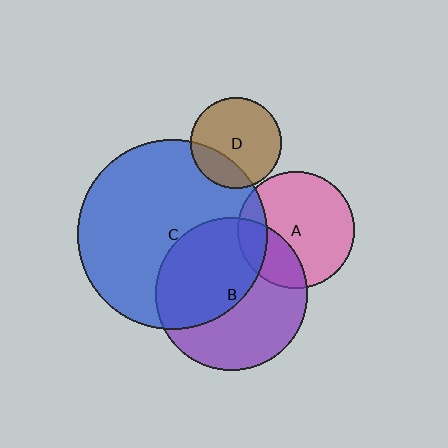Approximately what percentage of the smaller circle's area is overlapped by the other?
Approximately 25%.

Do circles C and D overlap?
Yes.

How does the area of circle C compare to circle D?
Approximately 4.4 times.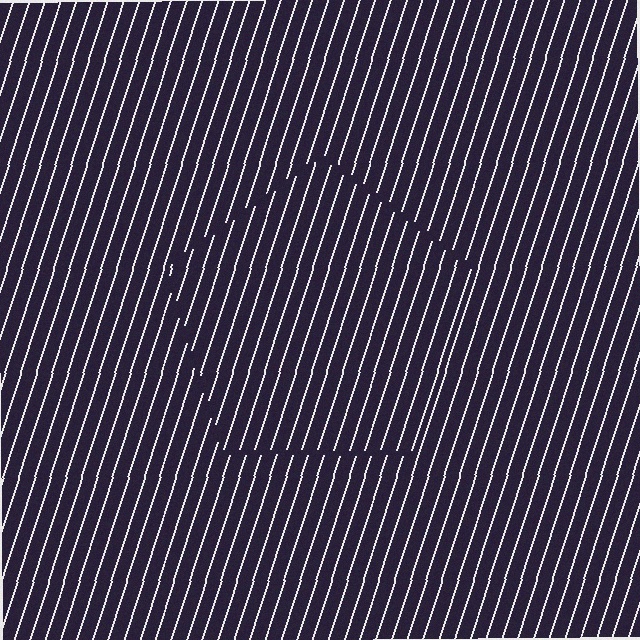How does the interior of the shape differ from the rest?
The interior of the shape contains the same grating, shifted by half a period — the contour is defined by the phase discontinuity where line-ends from the inner and outer gratings abut.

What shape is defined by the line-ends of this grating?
An illusory pentagon. The interior of the shape contains the same grating, shifted by half a period — the contour is defined by the phase discontinuity where line-ends from the inner and outer gratings abut.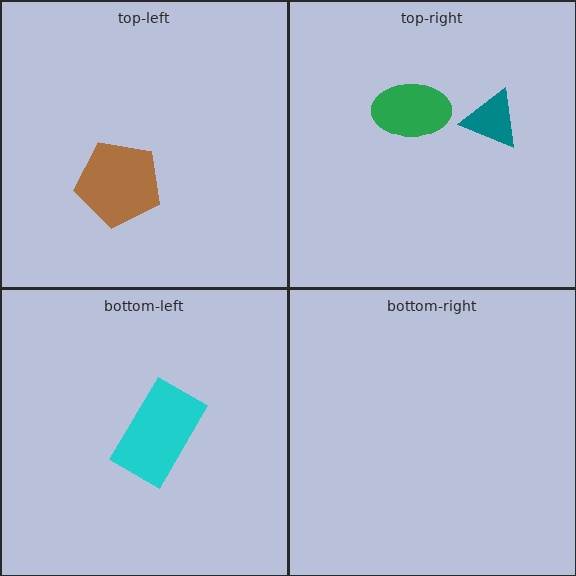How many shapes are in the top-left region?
1.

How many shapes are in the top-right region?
2.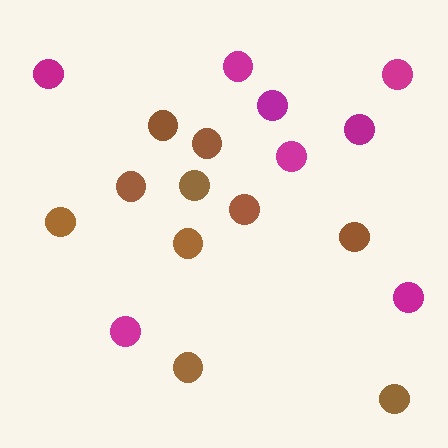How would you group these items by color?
There are 2 groups: one group of brown circles (10) and one group of magenta circles (8).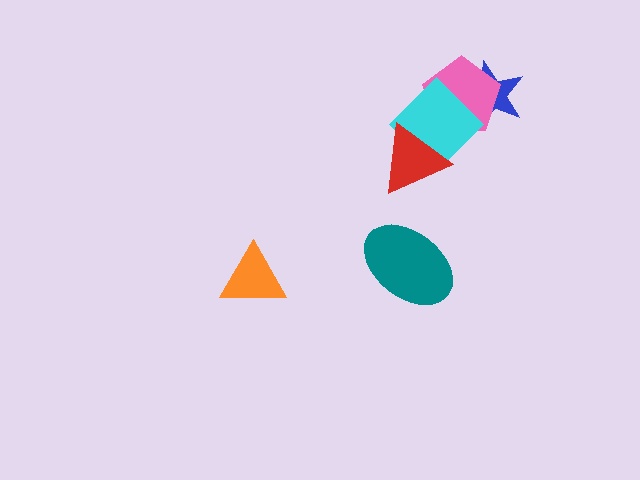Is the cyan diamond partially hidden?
Yes, it is partially covered by another shape.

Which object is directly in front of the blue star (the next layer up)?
The pink pentagon is directly in front of the blue star.